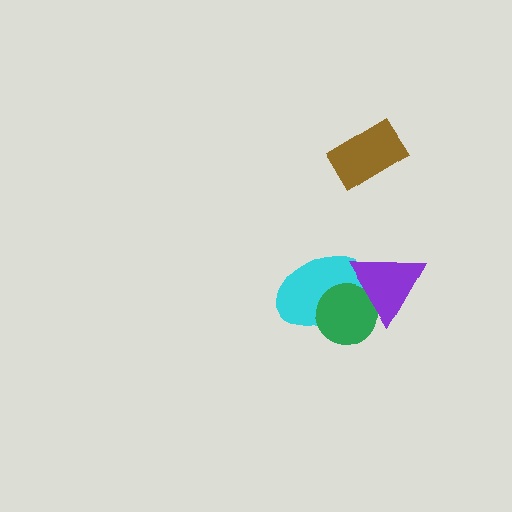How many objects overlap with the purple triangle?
2 objects overlap with the purple triangle.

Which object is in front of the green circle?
The purple triangle is in front of the green circle.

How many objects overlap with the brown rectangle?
0 objects overlap with the brown rectangle.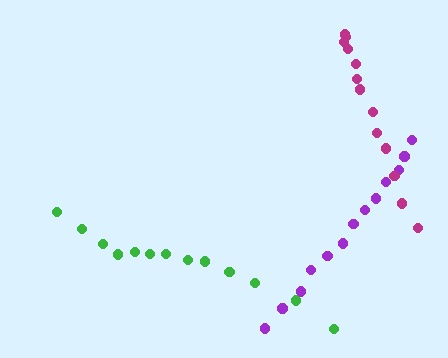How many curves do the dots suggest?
There are 3 distinct paths.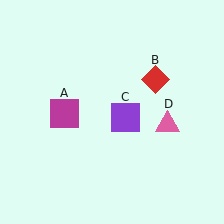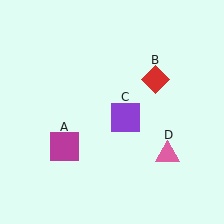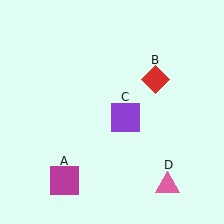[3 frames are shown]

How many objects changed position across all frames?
2 objects changed position: magenta square (object A), pink triangle (object D).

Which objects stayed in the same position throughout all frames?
Red diamond (object B) and purple square (object C) remained stationary.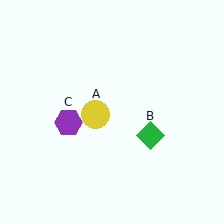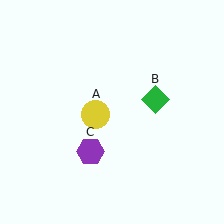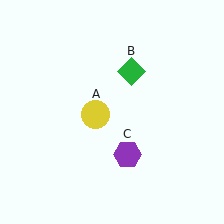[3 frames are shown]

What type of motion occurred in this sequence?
The green diamond (object B), purple hexagon (object C) rotated counterclockwise around the center of the scene.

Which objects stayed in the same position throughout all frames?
Yellow circle (object A) remained stationary.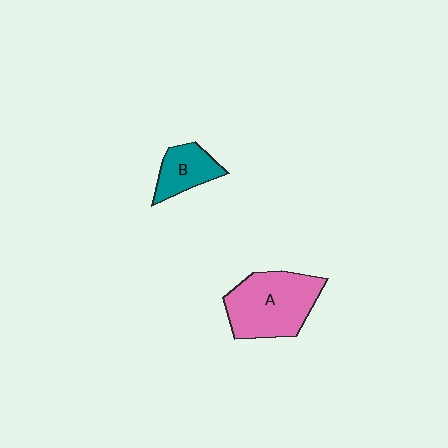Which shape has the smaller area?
Shape B (teal).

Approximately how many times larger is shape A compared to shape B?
Approximately 2.1 times.